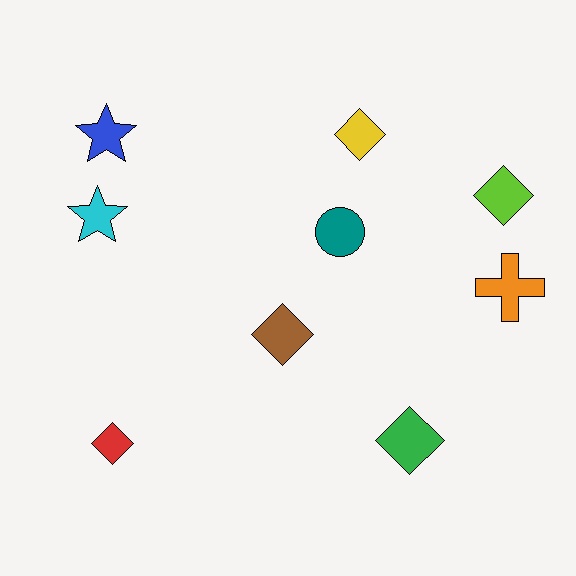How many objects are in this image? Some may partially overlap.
There are 9 objects.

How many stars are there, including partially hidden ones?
There are 2 stars.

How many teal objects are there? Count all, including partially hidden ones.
There is 1 teal object.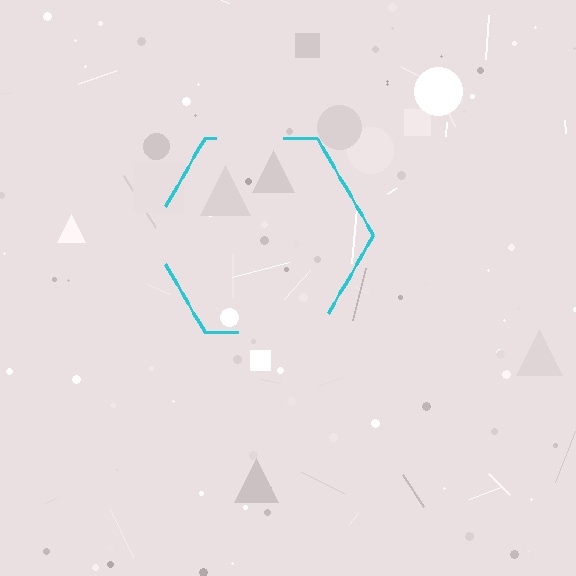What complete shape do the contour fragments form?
The contour fragments form a hexagon.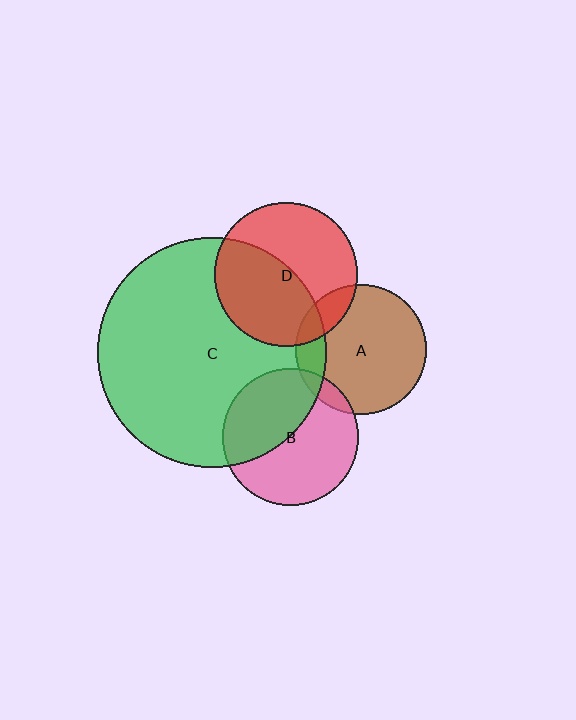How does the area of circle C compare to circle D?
Approximately 2.6 times.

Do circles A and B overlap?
Yes.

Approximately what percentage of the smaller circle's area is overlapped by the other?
Approximately 10%.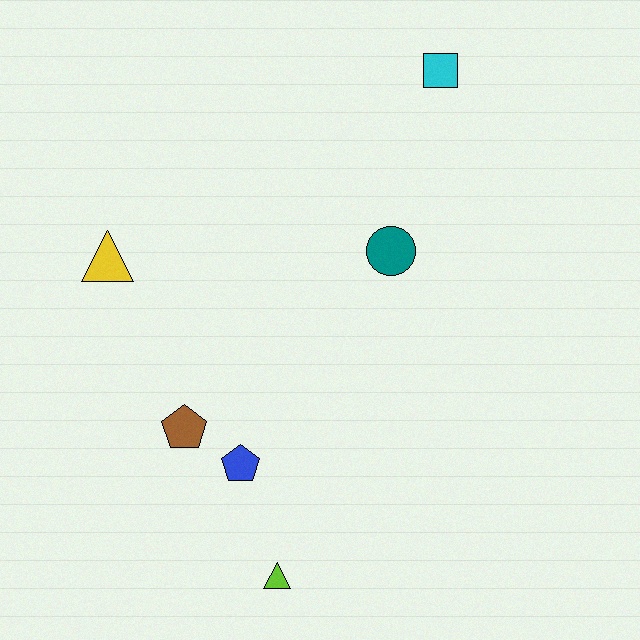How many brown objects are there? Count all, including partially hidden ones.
There is 1 brown object.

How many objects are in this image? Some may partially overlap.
There are 6 objects.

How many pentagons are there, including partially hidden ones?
There are 2 pentagons.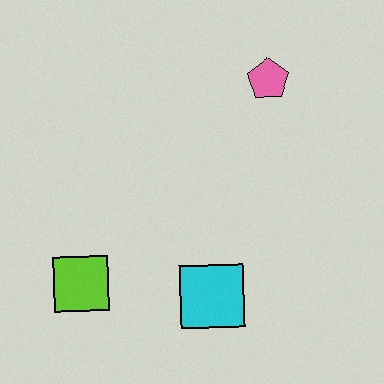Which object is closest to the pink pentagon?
The cyan square is closest to the pink pentagon.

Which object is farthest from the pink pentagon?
The lime square is farthest from the pink pentagon.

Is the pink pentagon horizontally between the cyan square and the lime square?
No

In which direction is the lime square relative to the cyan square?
The lime square is to the left of the cyan square.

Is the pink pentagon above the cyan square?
Yes